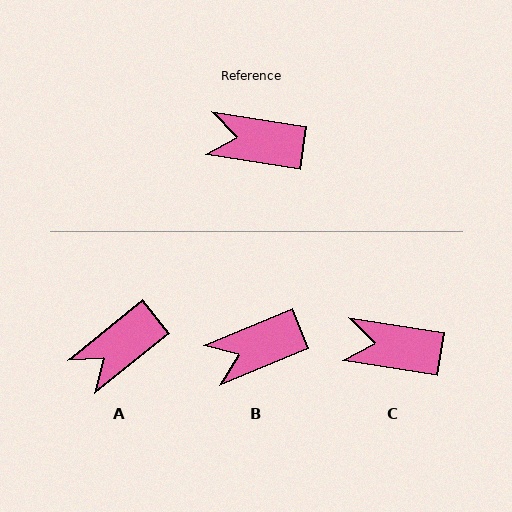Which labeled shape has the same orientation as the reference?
C.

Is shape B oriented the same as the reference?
No, it is off by about 31 degrees.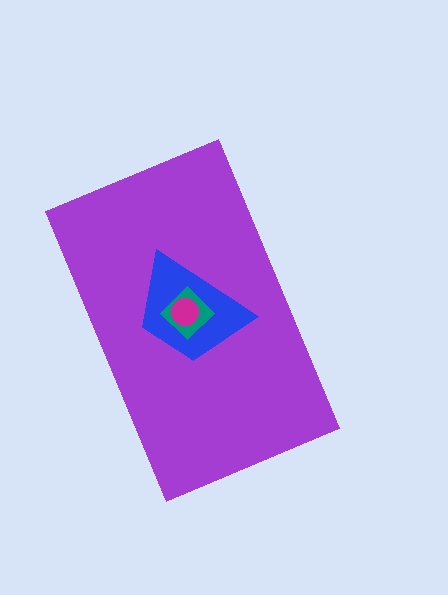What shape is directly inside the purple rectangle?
The blue trapezoid.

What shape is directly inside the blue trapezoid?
The teal diamond.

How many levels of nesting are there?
4.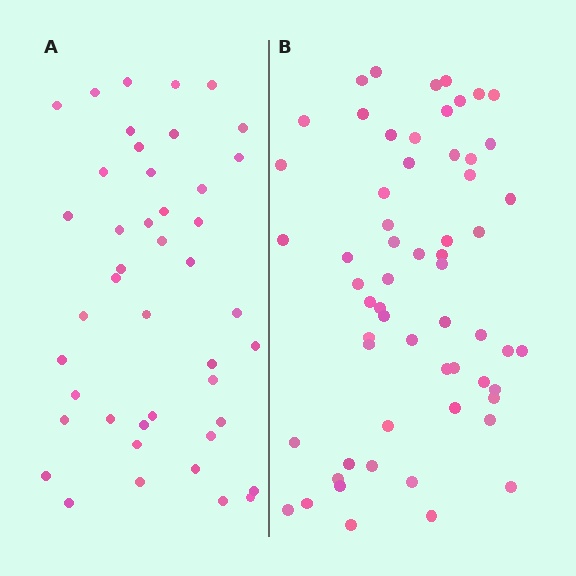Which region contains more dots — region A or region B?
Region B (the right region) has more dots.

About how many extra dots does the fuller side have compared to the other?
Region B has approximately 15 more dots than region A.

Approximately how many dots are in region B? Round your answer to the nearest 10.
About 60 dots.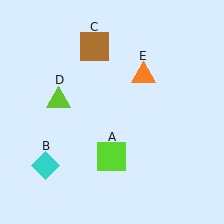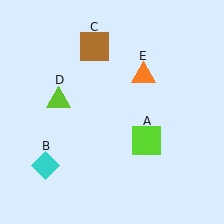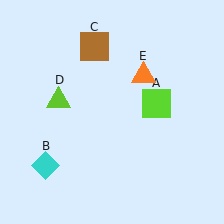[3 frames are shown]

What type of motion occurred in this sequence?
The lime square (object A) rotated counterclockwise around the center of the scene.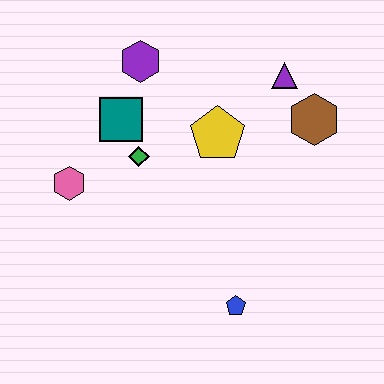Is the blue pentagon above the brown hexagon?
No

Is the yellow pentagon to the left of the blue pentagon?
Yes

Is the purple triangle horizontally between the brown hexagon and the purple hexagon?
Yes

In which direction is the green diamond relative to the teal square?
The green diamond is below the teal square.